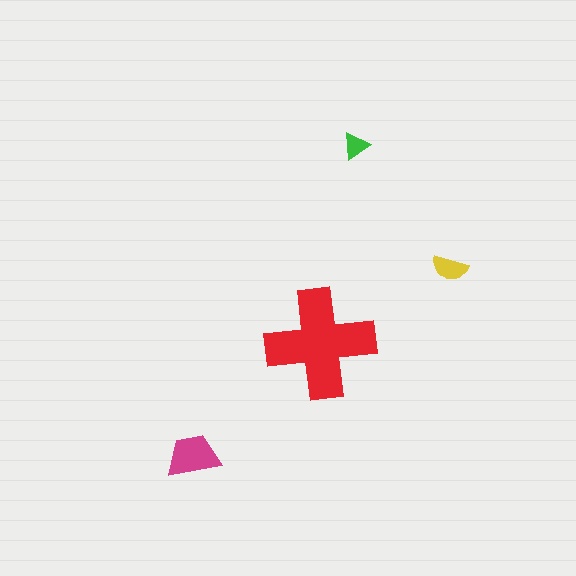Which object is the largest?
The red cross.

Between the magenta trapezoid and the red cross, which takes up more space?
The red cross.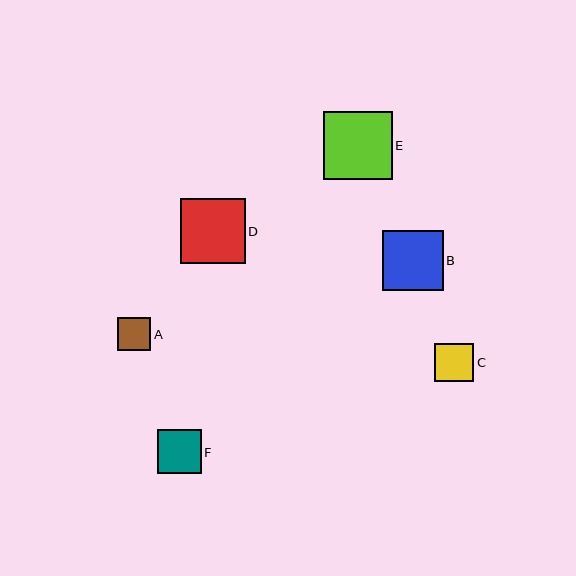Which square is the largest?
Square E is the largest with a size of approximately 68 pixels.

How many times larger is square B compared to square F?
Square B is approximately 1.4 times the size of square F.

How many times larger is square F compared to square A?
Square F is approximately 1.3 times the size of square A.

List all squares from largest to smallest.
From largest to smallest: E, D, B, F, C, A.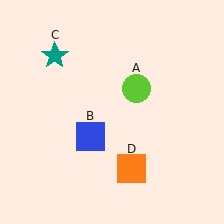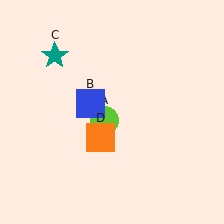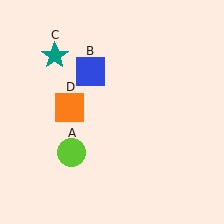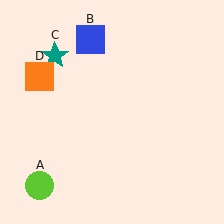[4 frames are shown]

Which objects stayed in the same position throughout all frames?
Teal star (object C) remained stationary.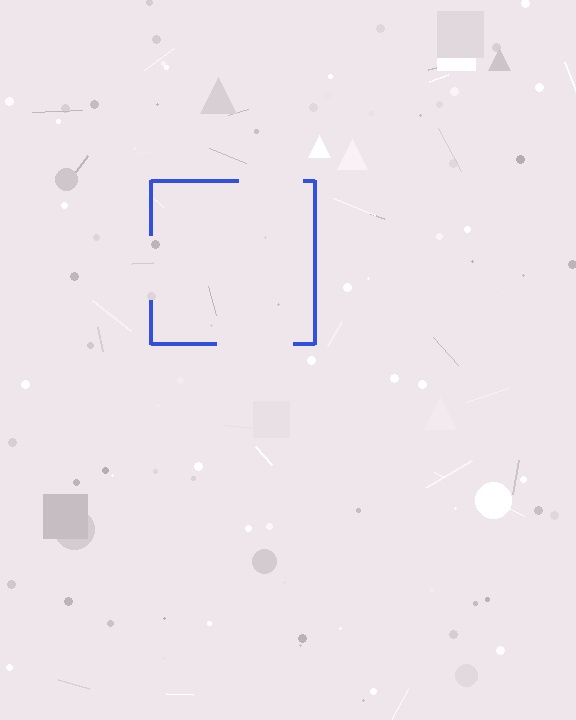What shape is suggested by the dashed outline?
The dashed outline suggests a square.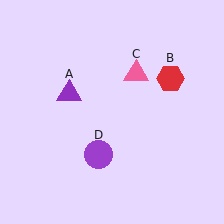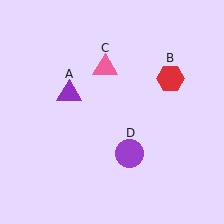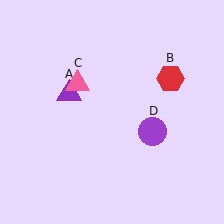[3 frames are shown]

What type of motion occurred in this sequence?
The pink triangle (object C), purple circle (object D) rotated counterclockwise around the center of the scene.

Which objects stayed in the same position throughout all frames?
Purple triangle (object A) and red hexagon (object B) remained stationary.